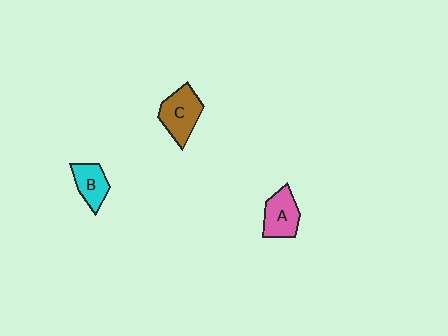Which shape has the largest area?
Shape C (brown).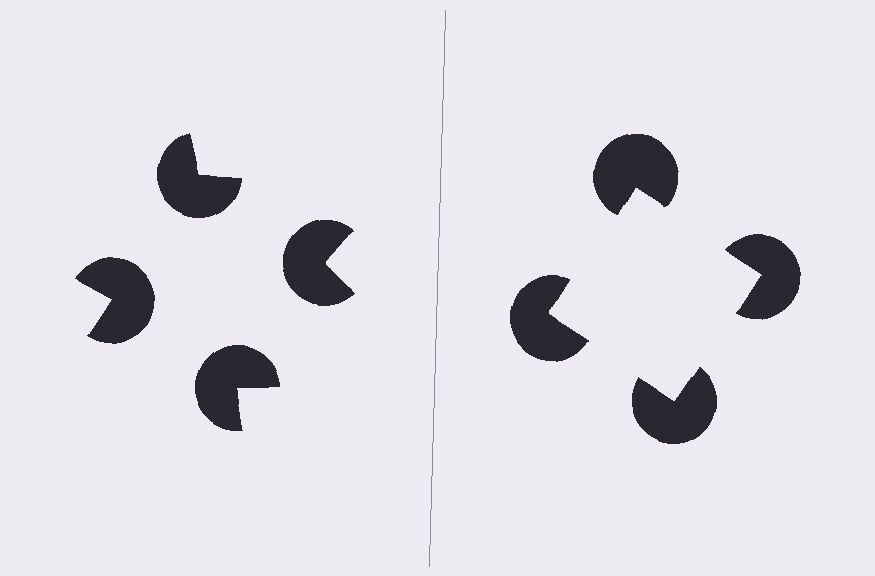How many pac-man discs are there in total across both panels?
8 — 4 on each side.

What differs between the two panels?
The pac-man discs are positioned identically on both sides; only the wedge orientations differ. On the right they align to a square; on the left they are misaligned.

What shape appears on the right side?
An illusory square.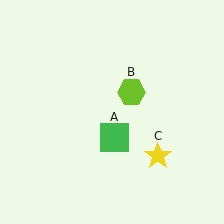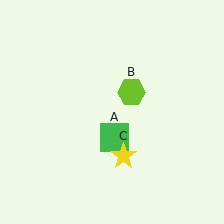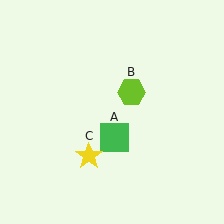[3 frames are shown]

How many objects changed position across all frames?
1 object changed position: yellow star (object C).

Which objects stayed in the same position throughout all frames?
Green square (object A) and lime hexagon (object B) remained stationary.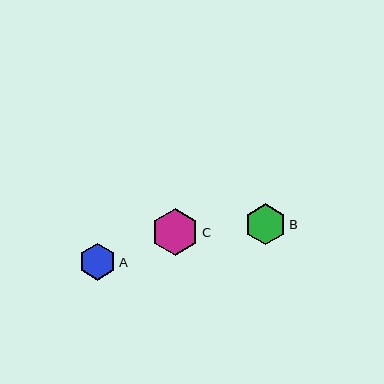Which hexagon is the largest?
Hexagon C is the largest with a size of approximately 48 pixels.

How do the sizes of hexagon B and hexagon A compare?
Hexagon B and hexagon A are approximately the same size.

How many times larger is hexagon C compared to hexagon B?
Hexagon C is approximately 1.2 times the size of hexagon B.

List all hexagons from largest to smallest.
From largest to smallest: C, B, A.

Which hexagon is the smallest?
Hexagon A is the smallest with a size of approximately 37 pixels.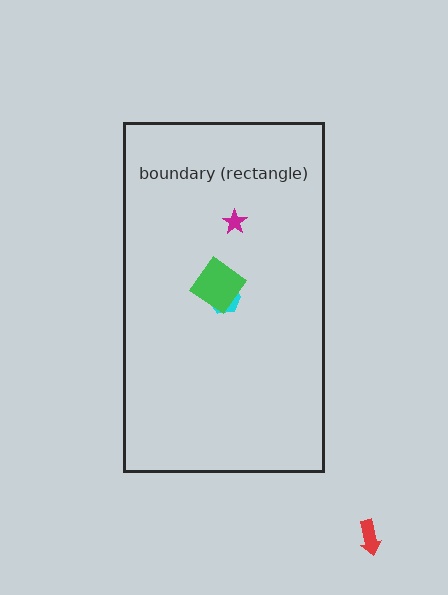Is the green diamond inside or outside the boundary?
Inside.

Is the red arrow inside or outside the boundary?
Outside.